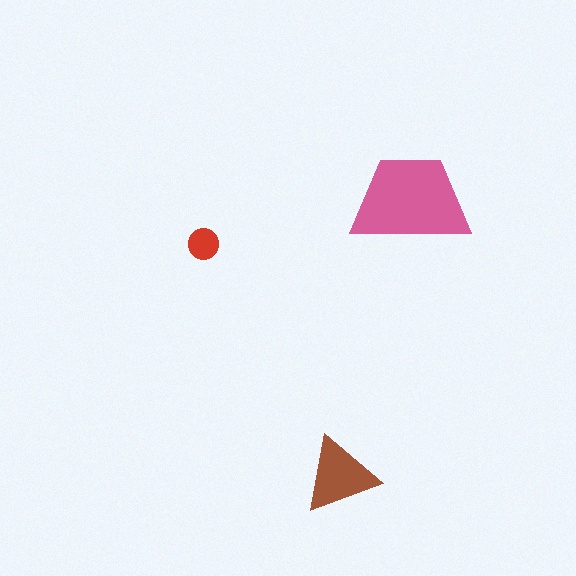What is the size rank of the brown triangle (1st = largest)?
2nd.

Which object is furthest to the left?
The red circle is leftmost.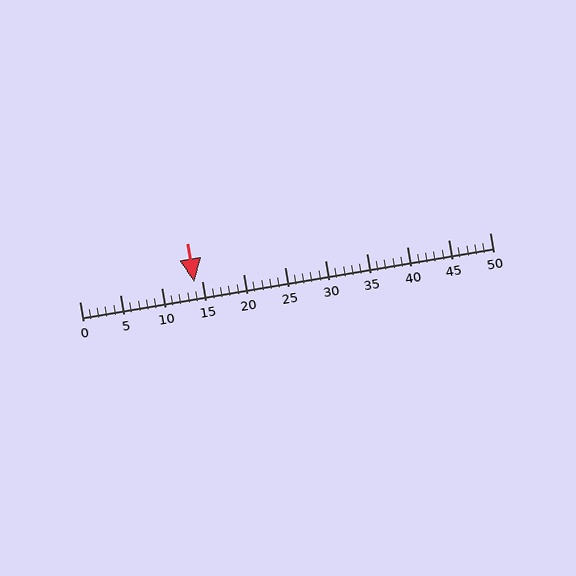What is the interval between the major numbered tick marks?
The major tick marks are spaced 5 units apart.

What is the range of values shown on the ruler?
The ruler shows values from 0 to 50.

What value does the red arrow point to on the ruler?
The red arrow points to approximately 14.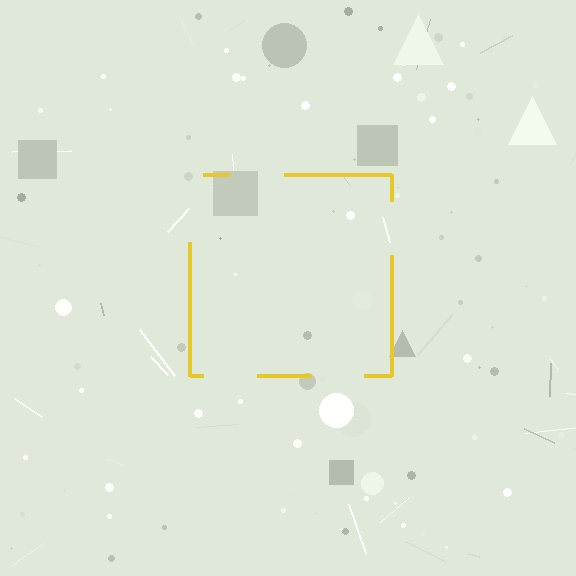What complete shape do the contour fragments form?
The contour fragments form a square.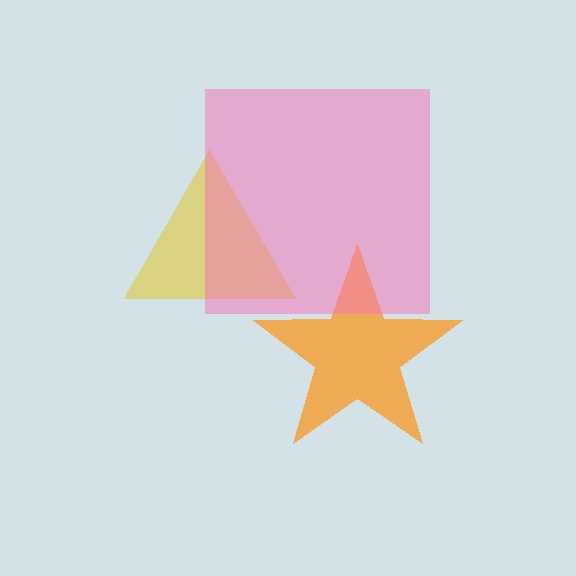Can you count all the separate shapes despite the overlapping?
Yes, there are 3 separate shapes.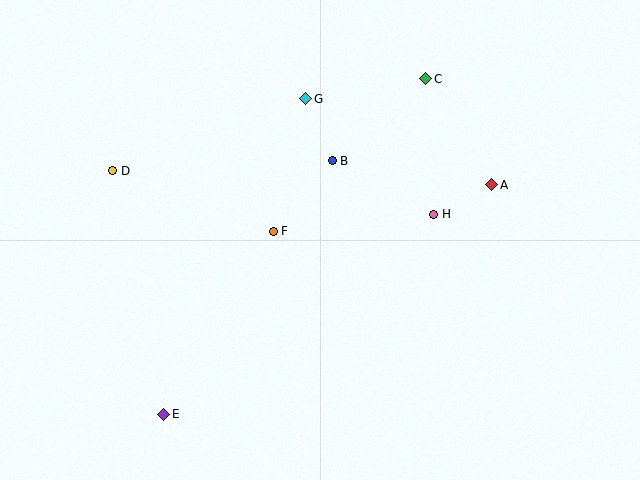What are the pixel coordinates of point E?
Point E is at (164, 414).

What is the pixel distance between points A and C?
The distance between A and C is 125 pixels.